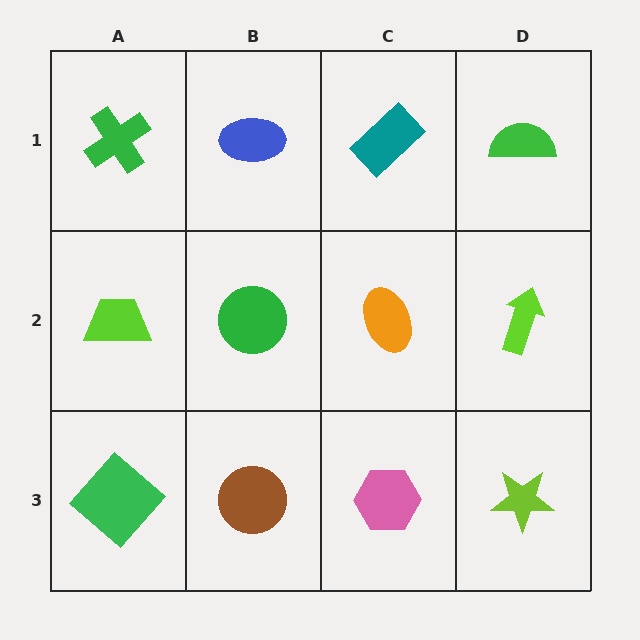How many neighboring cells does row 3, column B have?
3.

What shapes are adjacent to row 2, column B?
A blue ellipse (row 1, column B), a brown circle (row 3, column B), a lime trapezoid (row 2, column A), an orange ellipse (row 2, column C).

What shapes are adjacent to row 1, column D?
A lime arrow (row 2, column D), a teal rectangle (row 1, column C).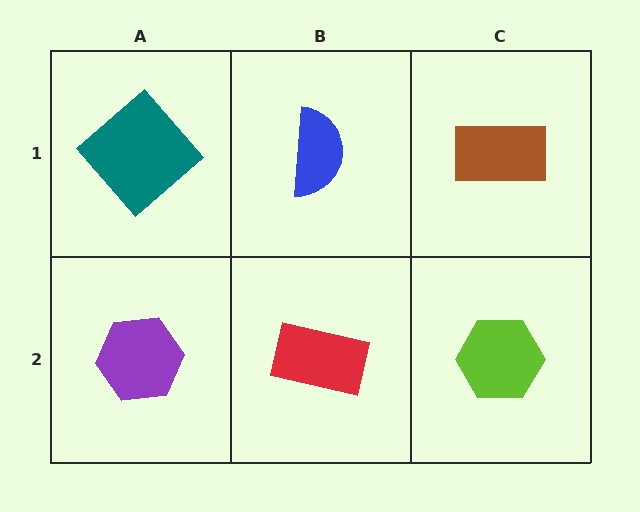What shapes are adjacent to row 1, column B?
A red rectangle (row 2, column B), a teal diamond (row 1, column A), a brown rectangle (row 1, column C).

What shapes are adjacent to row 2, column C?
A brown rectangle (row 1, column C), a red rectangle (row 2, column B).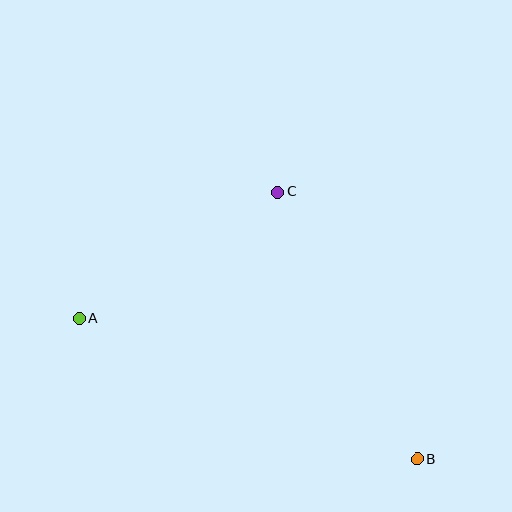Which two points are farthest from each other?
Points A and B are farthest from each other.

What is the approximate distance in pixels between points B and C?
The distance between B and C is approximately 302 pixels.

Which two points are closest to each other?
Points A and C are closest to each other.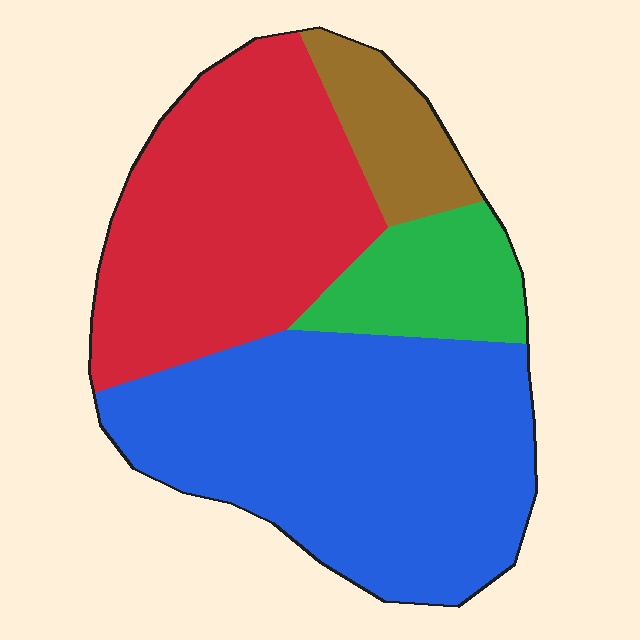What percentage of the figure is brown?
Brown takes up about one tenth (1/10) of the figure.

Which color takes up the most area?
Blue, at roughly 45%.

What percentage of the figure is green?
Green takes up about one eighth (1/8) of the figure.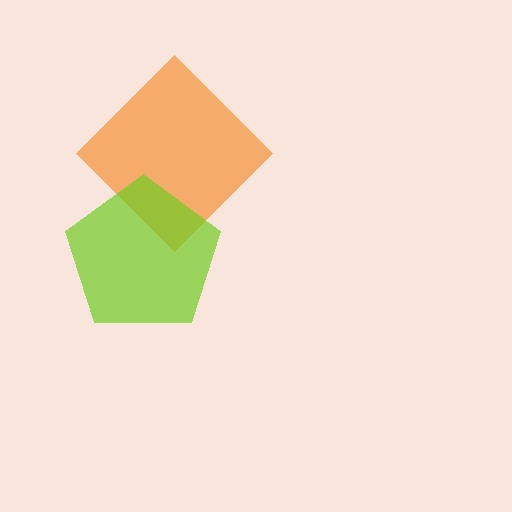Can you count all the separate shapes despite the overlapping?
Yes, there are 2 separate shapes.